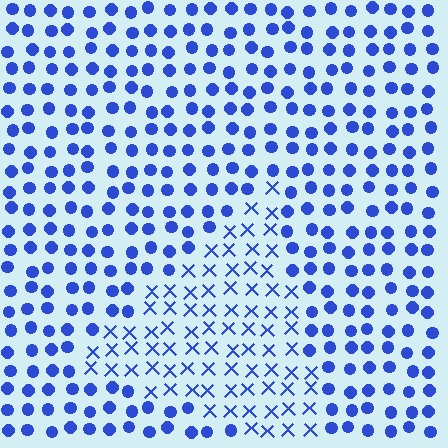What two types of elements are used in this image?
The image uses X marks inside the triangle region and circles outside it.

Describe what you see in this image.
The image is filled with small blue elements arranged in a uniform grid. A triangle-shaped region contains X marks, while the surrounding area contains circles. The boundary is defined purely by the change in element shape.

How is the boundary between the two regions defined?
The boundary is defined by a change in element shape: X marks inside vs. circles outside. All elements share the same color and spacing.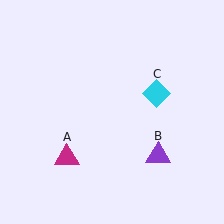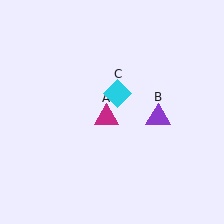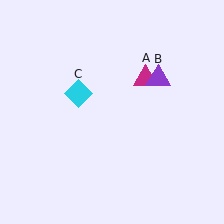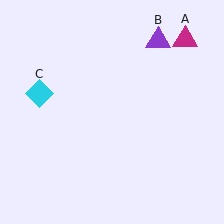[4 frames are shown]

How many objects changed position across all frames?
3 objects changed position: magenta triangle (object A), purple triangle (object B), cyan diamond (object C).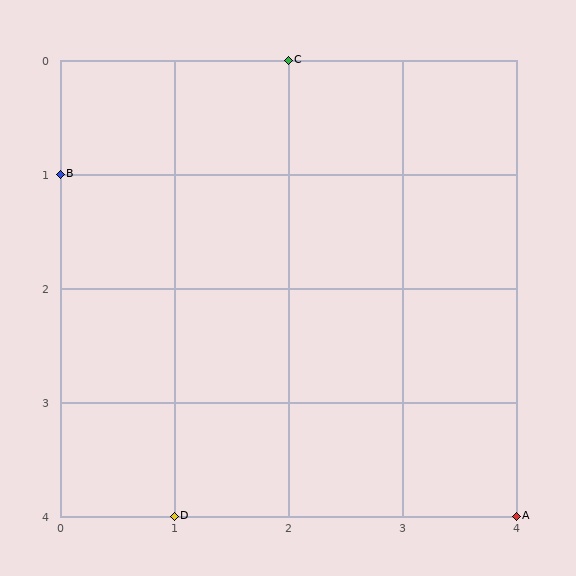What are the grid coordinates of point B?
Point B is at grid coordinates (0, 1).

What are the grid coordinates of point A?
Point A is at grid coordinates (4, 4).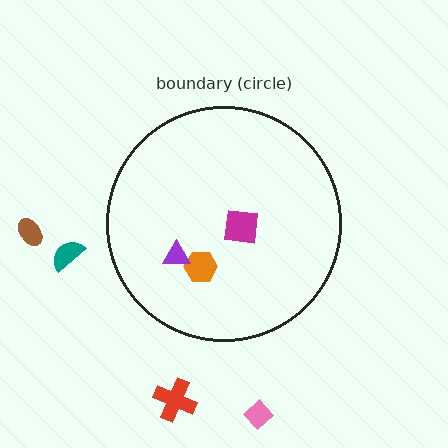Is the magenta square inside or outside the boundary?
Inside.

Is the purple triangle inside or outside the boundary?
Inside.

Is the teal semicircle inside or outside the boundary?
Outside.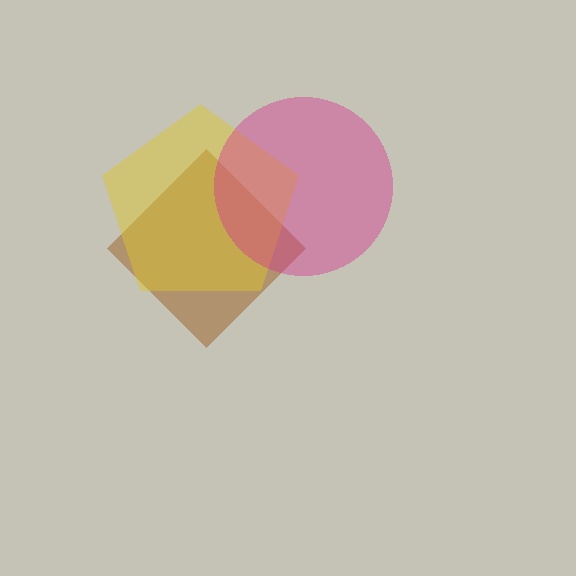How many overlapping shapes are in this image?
There are 3 overlapping shapes in the image.